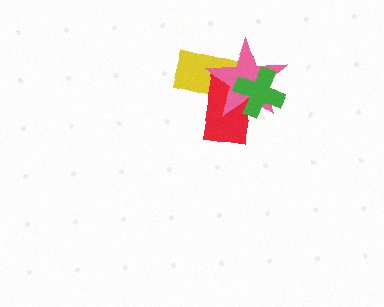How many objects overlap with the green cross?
2 objects overlap with the green cross.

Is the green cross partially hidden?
No, no other shape covers it.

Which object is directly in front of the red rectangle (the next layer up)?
The pink star is directly in front of the red rectangle.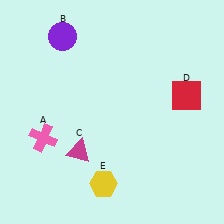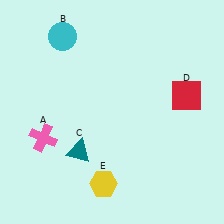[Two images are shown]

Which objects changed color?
B changed from purple to cyan. C changed from magenta to teal.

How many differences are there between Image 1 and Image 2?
There are 2 differences between the two images.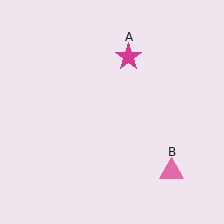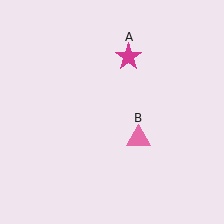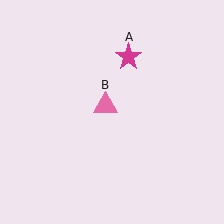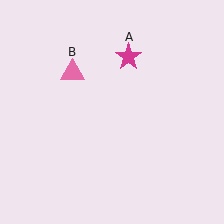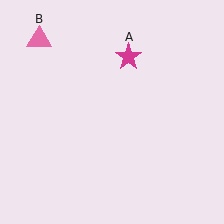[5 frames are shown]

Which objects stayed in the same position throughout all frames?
Magenta star (object A) remained stationary.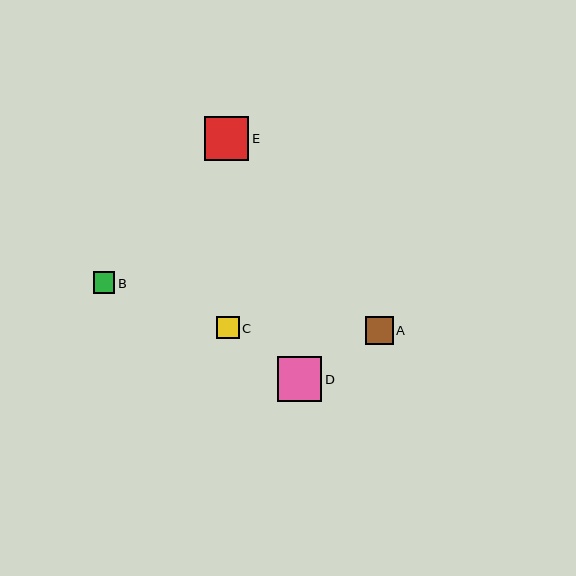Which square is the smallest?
Square B is the smallest with a size of approximately 21 pixels.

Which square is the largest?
Square D is the largest with a size of approximately 44 pixels.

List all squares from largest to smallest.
From largest to smallest: D, E, A, C, B.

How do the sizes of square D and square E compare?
Square D and square E are approximately the same size.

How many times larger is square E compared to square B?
Square E is approximately 2.1 times the size of square B.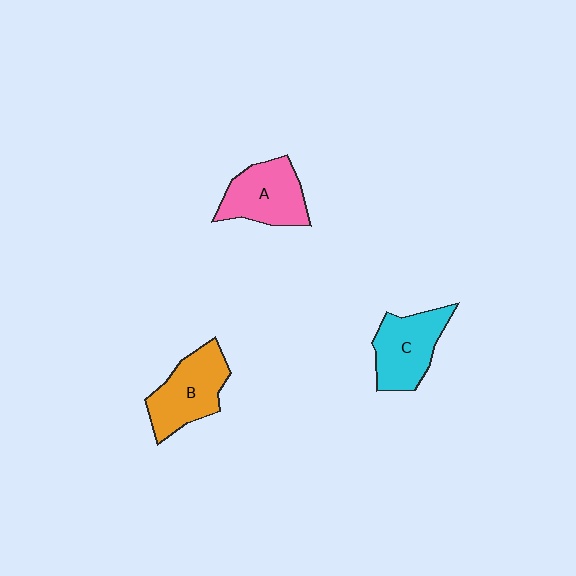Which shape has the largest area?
Shape B (orange).